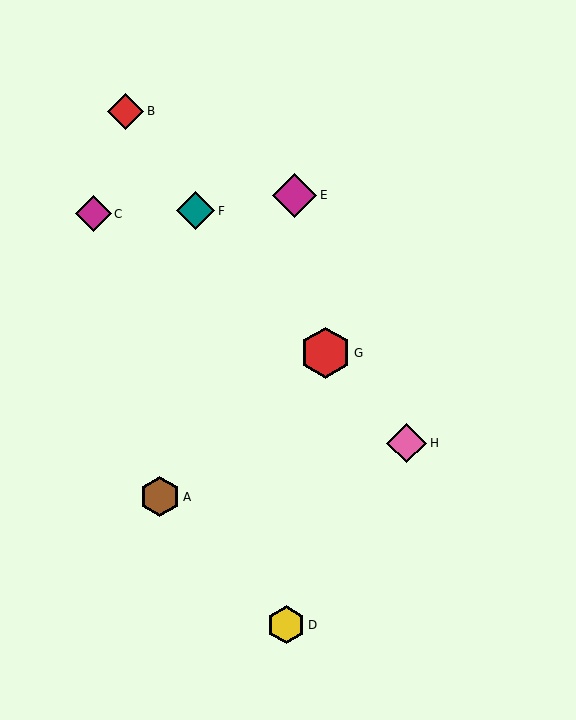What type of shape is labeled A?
Shape A is a brown hexagon.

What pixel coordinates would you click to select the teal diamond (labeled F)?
Click at (196, 211) to select the teal diamond F.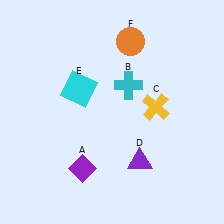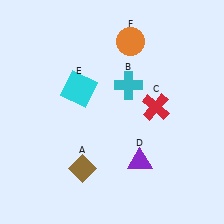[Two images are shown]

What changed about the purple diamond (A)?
In Image 1, A is purple. In Image 2, it changed to brown.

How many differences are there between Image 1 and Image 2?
There are 2 differences between the two images.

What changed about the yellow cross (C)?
In Image 1, C is yellow. In Image 2, it changed to red.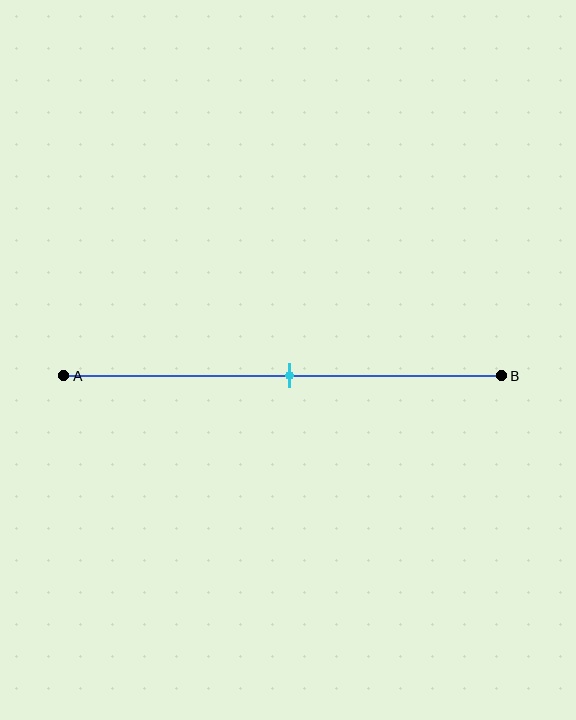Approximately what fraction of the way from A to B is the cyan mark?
The cyan mark is approximately 50% of the way from A to B.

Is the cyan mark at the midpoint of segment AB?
Yes, the mark is approximately at the midpoint.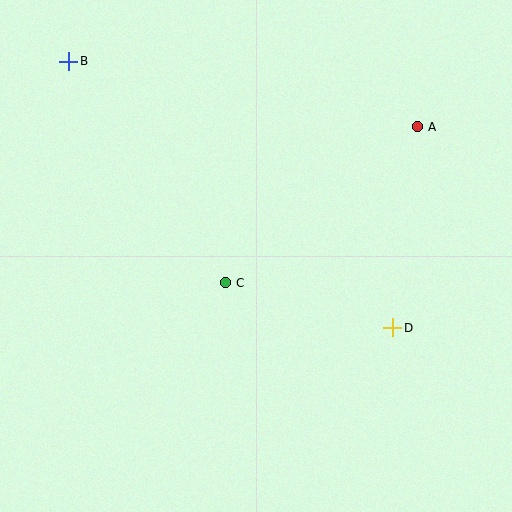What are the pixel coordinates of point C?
Point C is at (225, 283).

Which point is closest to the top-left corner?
Point B is closest to the top-left corner.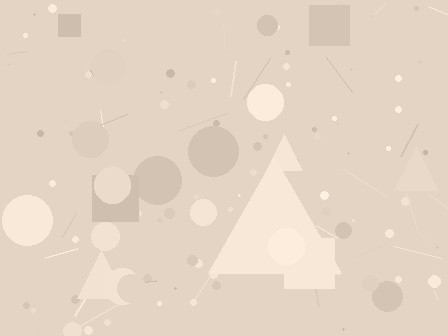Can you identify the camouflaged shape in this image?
The camouflaged shape is a triangle.